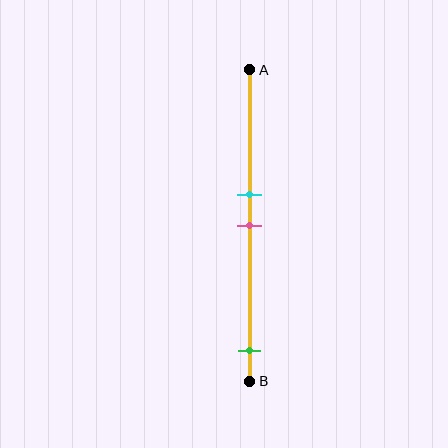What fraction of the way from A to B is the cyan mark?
The cyan mark is approximately 40% (0.4) of the way from A to B.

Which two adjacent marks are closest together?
The cyan and pink marks are the closest adjacent pair.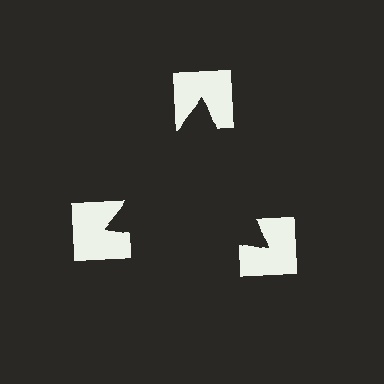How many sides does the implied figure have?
3 sides.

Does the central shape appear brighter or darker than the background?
It typically appears slightly darker than the background, even though no actual brightness change is drawn.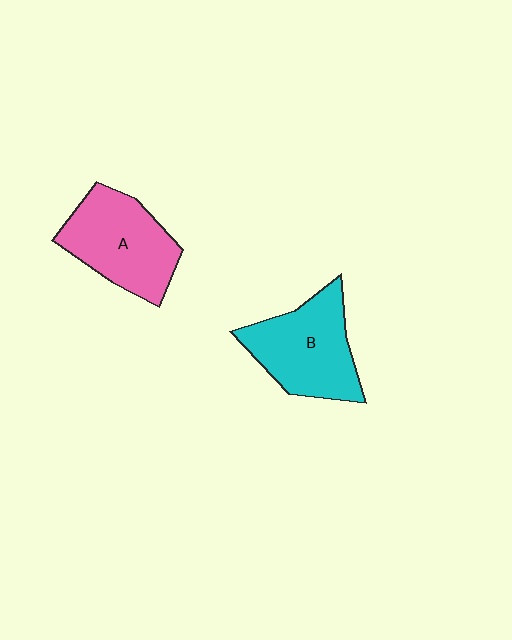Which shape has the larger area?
Shape B (cyan).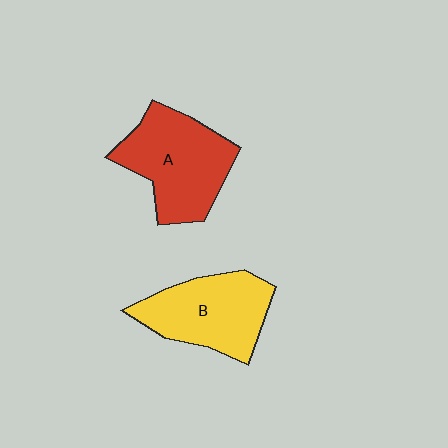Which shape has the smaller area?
Shape B (yellow).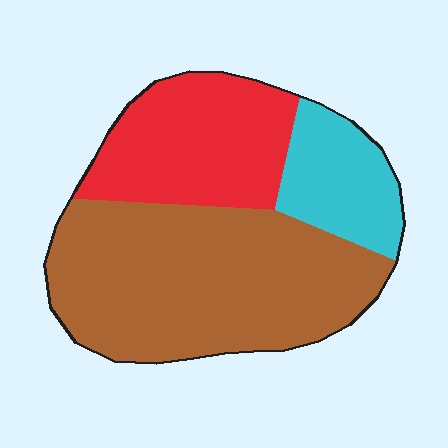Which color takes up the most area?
Brown, at roughly 55%.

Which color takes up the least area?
Cyan, at roughly 15%.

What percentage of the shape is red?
Red covers around 30% of the shape.